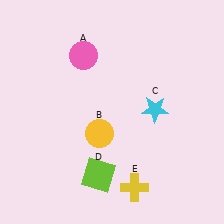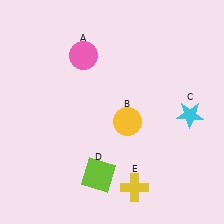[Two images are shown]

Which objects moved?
The objects that moved are: the yellow circle (B), the cyan star (C).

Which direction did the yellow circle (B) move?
The yellow circle (B) moved right.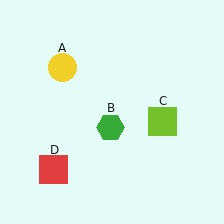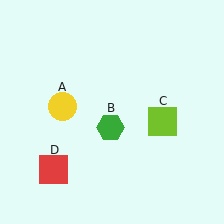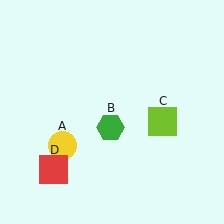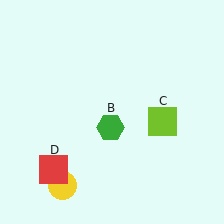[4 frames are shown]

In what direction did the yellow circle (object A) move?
The yellow circle (object A) moved down.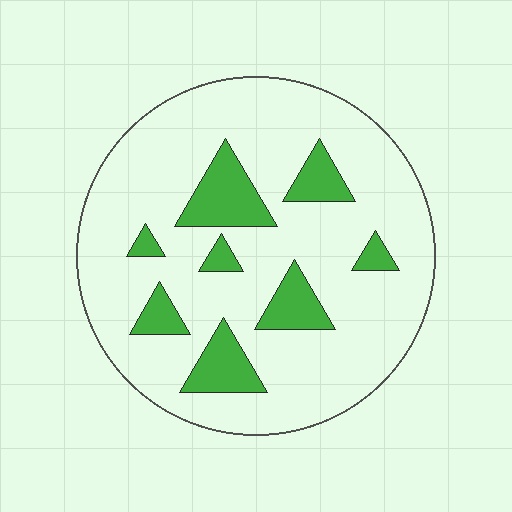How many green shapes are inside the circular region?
8.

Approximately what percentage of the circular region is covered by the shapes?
Approximately 15%.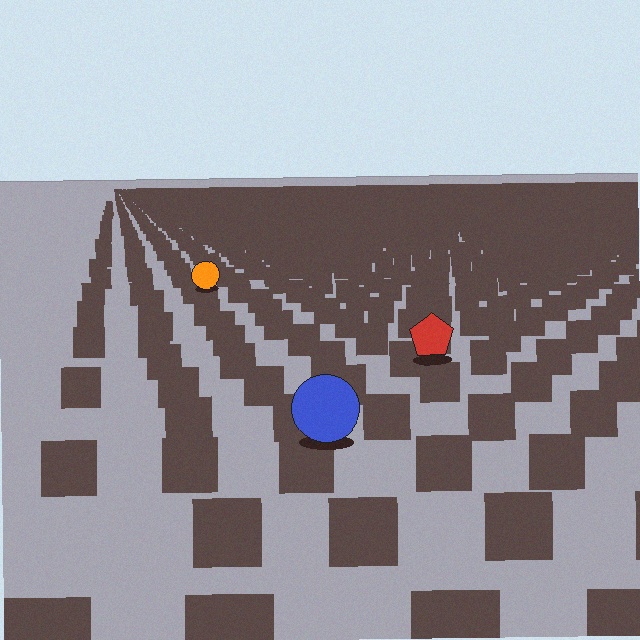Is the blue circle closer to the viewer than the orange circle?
Yes. The blue circle is closer — you can tell from the texture gradient: the ground texture is coarser near it.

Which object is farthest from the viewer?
The orange circle is farthest from the viewer. It appears smaller and the ground texture around it is denser.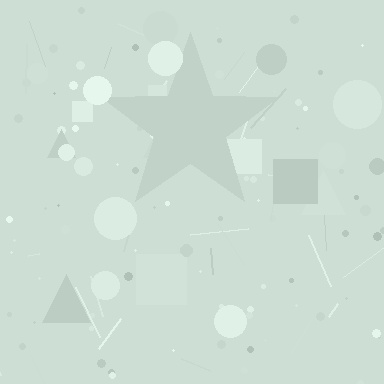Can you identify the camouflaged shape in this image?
The camouflaged shape is a star.